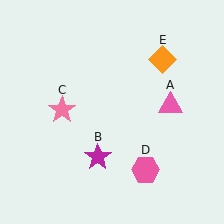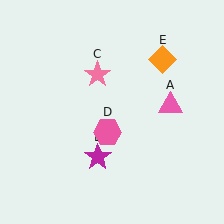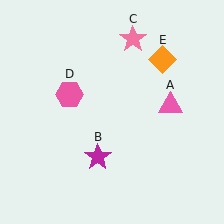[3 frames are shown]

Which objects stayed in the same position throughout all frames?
Pink triangle (object A) and magenta star (object B) and orange diamond (object E) remained stationary.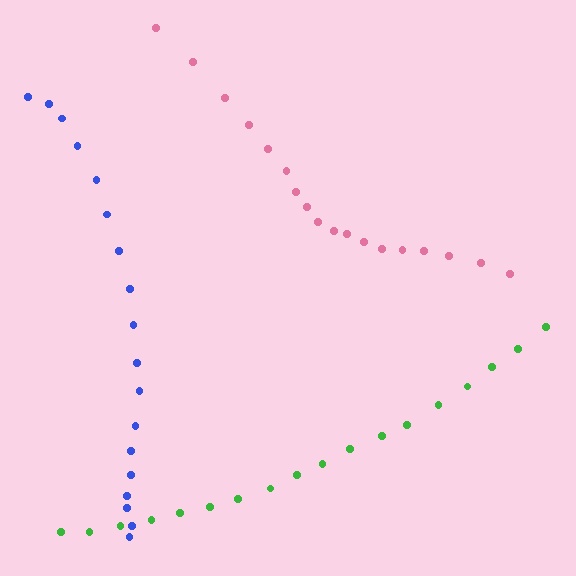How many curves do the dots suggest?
There are 3 distinct paths.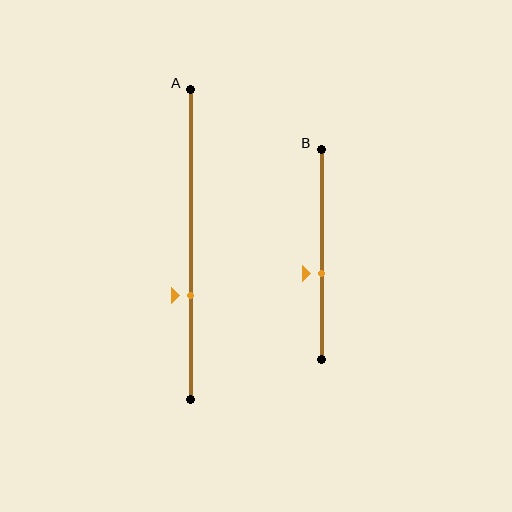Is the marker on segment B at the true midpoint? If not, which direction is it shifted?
No, the marker on segment B is shifted downward by about 9% of the segment length.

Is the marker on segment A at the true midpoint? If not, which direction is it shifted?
No, the marker on segment A is shifted downward by about 16% of the segment length.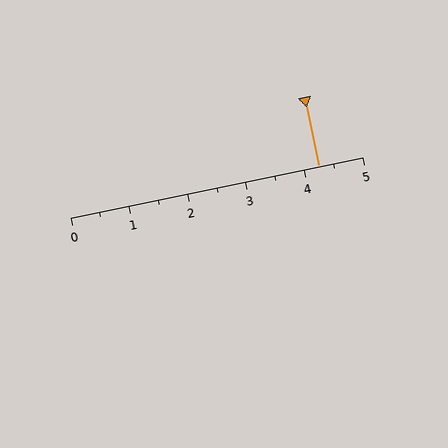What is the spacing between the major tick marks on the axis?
The major ticks are spaced 1 apart.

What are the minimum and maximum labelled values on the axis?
The axis runs from 0 to 5.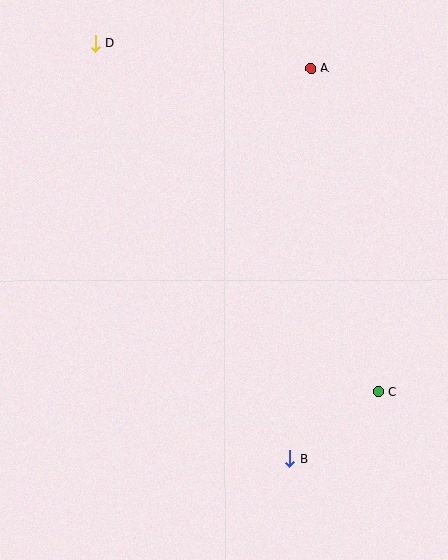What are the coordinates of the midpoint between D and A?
The midpoint between D and A is at (203, 56).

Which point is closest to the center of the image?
Point B at (290, 458) is closest to the center.